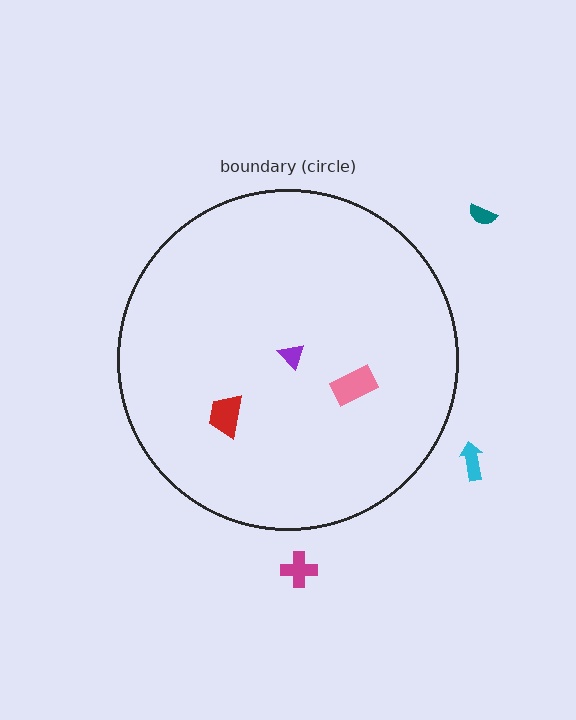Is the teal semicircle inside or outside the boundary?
Outside.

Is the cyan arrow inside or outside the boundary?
Outside.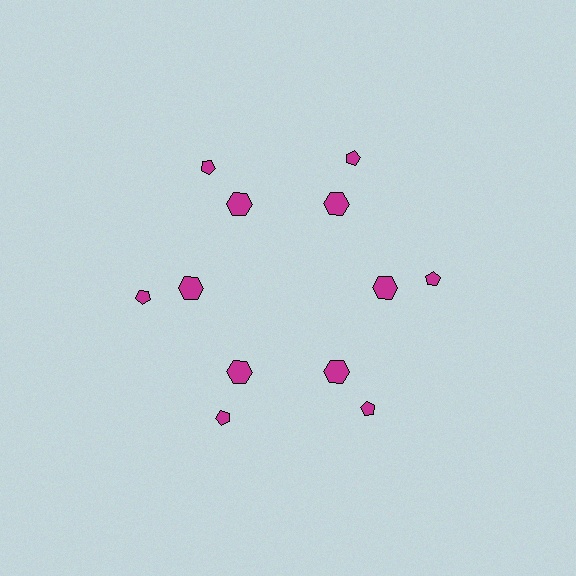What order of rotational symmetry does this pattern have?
This pattern has 6-fold rotational symmetry.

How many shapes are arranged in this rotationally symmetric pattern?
There are 12 shapes, arranged in 6 groups of 2.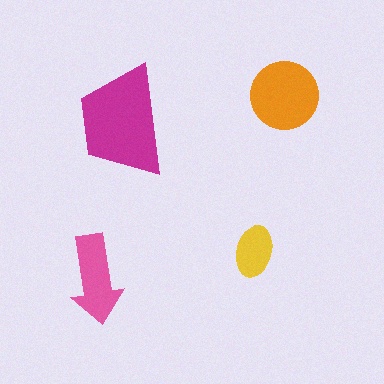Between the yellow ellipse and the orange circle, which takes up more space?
The orange circle.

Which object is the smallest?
The yellow ellipse.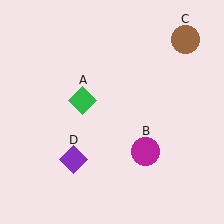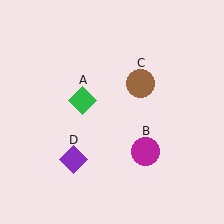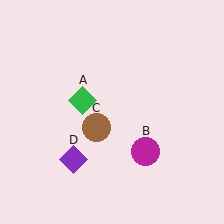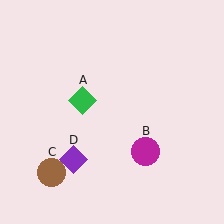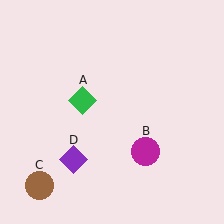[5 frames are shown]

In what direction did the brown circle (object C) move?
The brown circle (object C) moved down and to the left.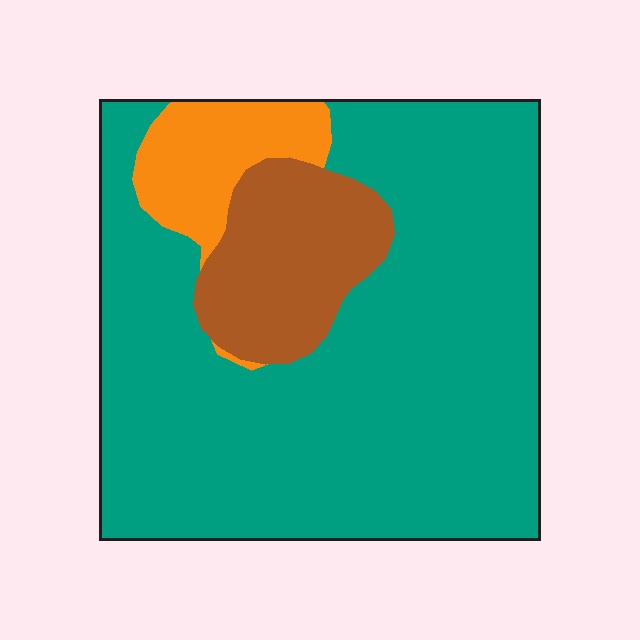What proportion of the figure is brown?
Brown covers about 15% of the figure.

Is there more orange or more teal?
Teal.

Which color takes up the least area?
Orange, at roughly 10%.